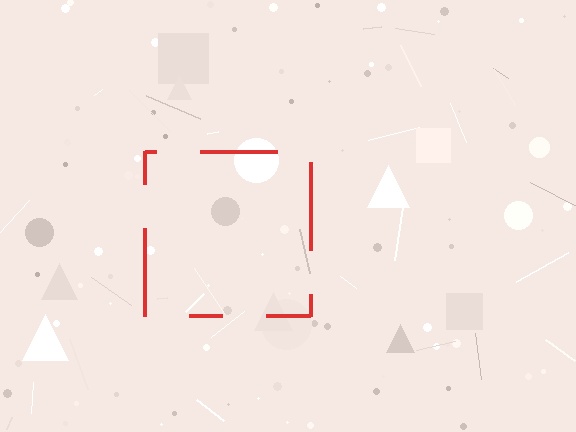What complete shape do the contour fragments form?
The contour fragments form a square.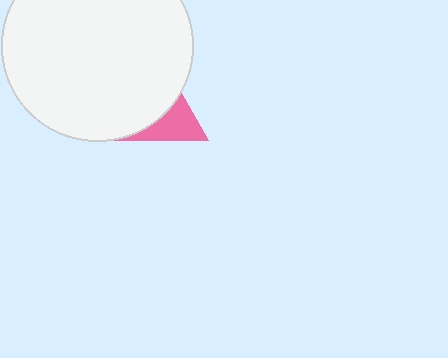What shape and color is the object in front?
The object in front is a white circle.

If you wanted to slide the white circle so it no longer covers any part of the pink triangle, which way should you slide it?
Slide it toward the upper-left — that is the most direct way to separate the two shapes.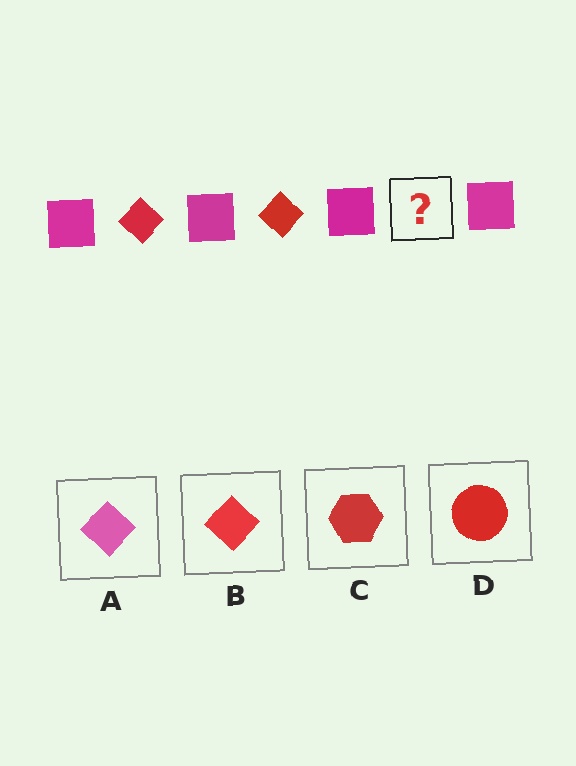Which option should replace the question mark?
Option B.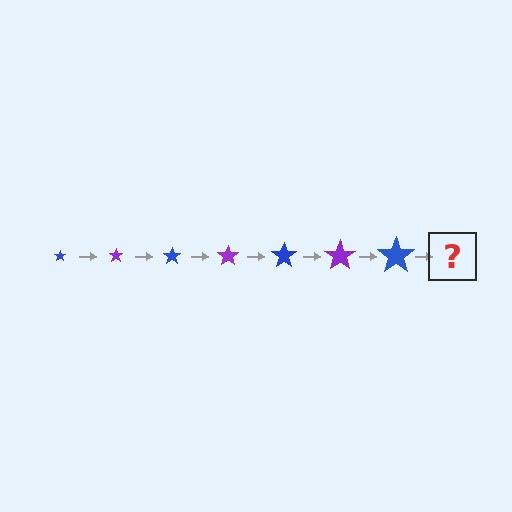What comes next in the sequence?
The next element should be a purple star, larger than the previous one.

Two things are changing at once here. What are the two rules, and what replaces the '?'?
The two rules are that the star grows larger each step and the color cycles through blue and purple. The '?' should be a purple star, larger than the previous one.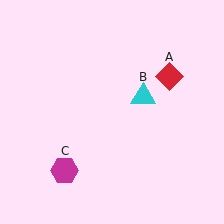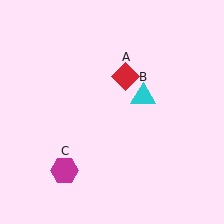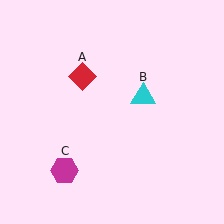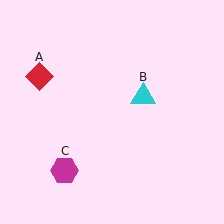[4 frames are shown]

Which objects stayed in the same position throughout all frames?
Cyan triangle (object B) and magenta hexagon (object C) remained stationary.